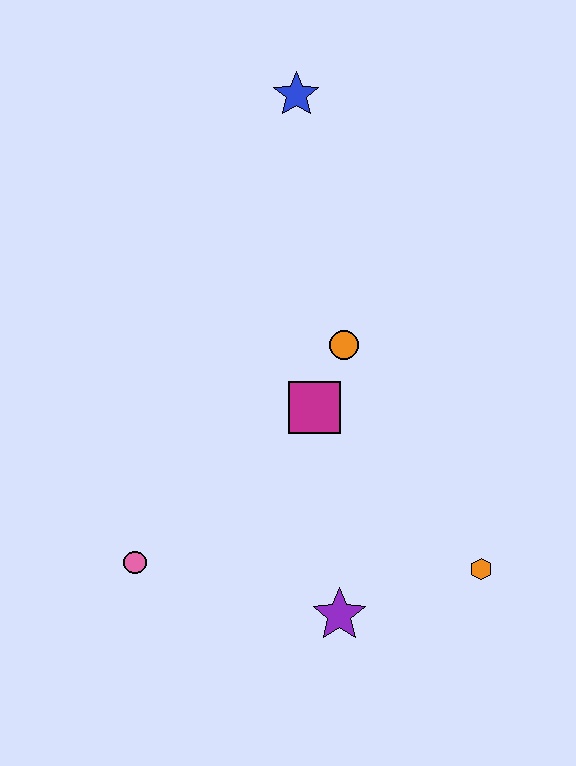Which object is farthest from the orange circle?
The pink circle is farthest from the orange circle.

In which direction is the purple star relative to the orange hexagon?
The purple star is to the left of the orange hexagon.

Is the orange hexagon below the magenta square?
Yes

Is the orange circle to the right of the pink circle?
Yes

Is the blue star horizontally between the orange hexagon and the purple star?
No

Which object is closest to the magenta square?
The orange circle is closest to the magenta square.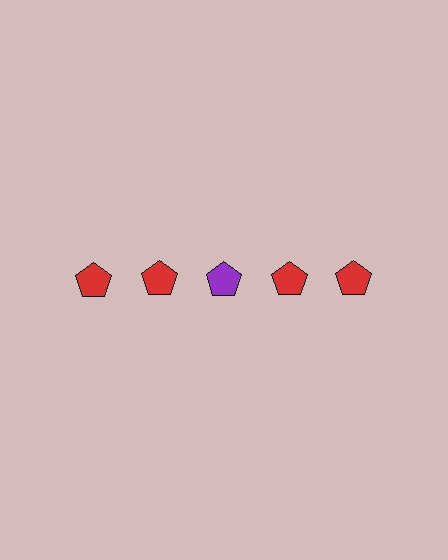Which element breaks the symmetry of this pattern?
The purple pentagon in the top row, center column breaks the symmetry. All other shapes are red pentagons.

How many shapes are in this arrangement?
There are 5 shapes arranged in a grid pattern.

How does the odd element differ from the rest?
It has a different color: purple instead of red.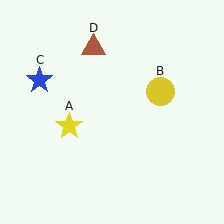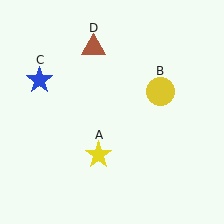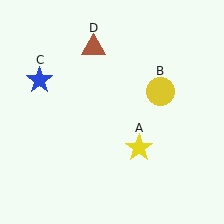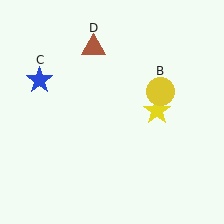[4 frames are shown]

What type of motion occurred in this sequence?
The yellow star (object A) rotated counterclockwise around the center of the scene.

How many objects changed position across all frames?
1 object changed position: yellow star (object A).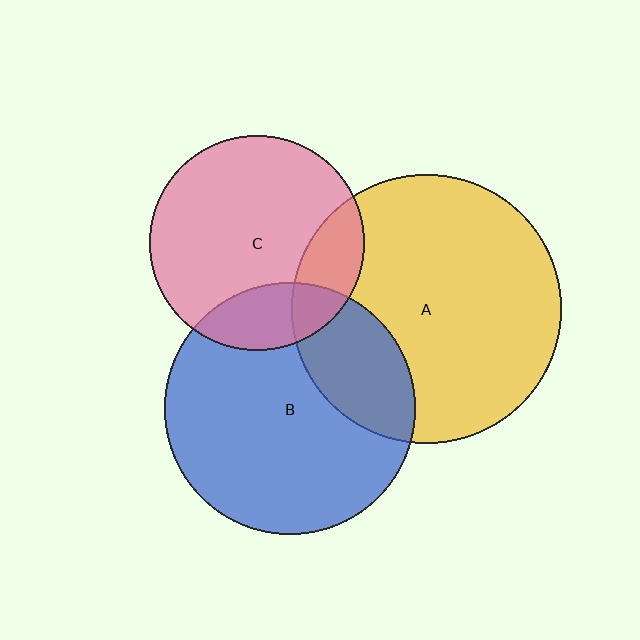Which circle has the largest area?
Circle A (yellow).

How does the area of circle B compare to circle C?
Approximately 1.4 times.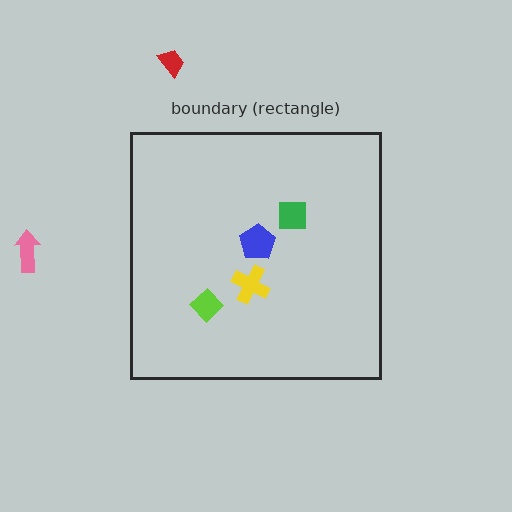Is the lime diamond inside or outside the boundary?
Inside.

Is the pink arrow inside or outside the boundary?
Outside.